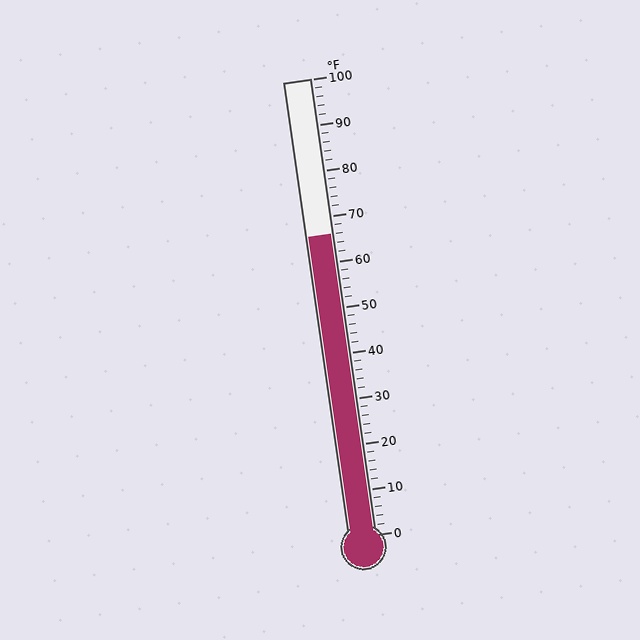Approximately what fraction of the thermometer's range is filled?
The thermometer is filled to approximately 65% of its range.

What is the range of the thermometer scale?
The thermometer scale ranges from 0°F to 100°F.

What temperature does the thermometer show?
The thermometer shows approximately 66°F.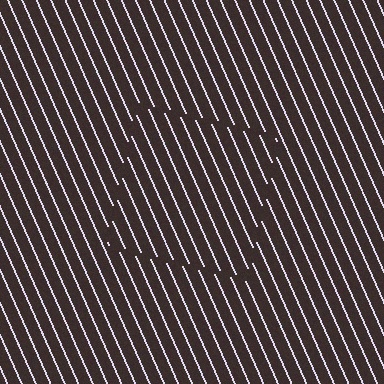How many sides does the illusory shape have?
4 sides — the line-ends trace a square.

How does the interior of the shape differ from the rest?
The interior of the shape contains the same grating, shifted by half a period — the contour is defined by the phase discontinuity where line-ends from the inner and outer gratings abut.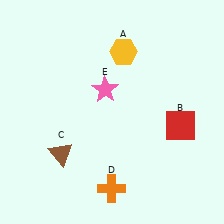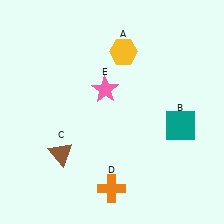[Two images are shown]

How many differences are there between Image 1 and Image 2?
There is 1 difference between the two images.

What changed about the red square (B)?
In Image 1, B is red. In Image 2, it changed to teal.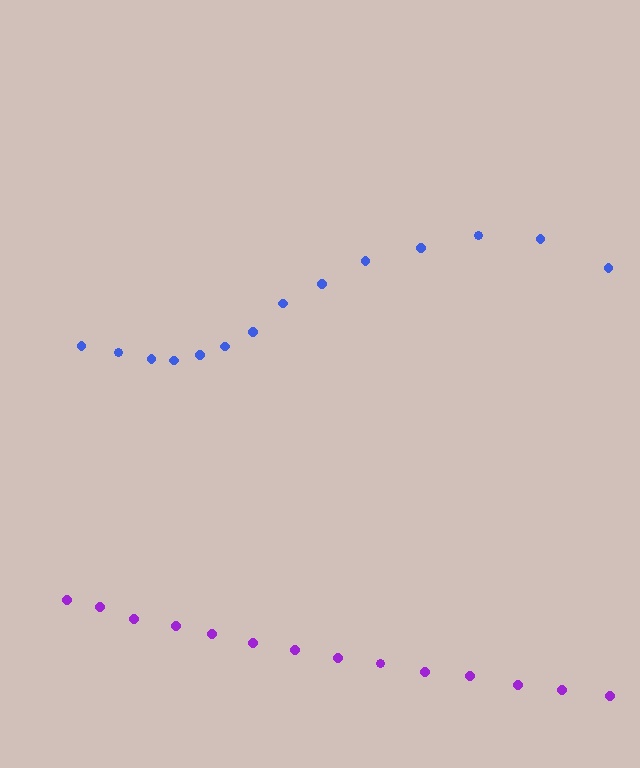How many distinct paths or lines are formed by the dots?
There are 2 distinct paths.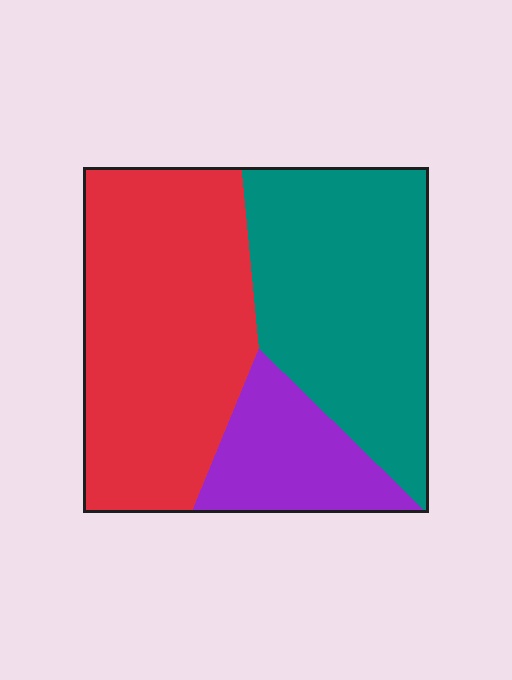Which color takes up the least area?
Purple, at roughly 15%.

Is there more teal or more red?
Red.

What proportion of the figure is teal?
Teal takes up between a third and a half of the figure.